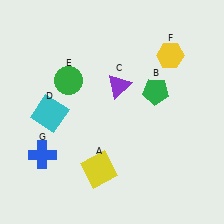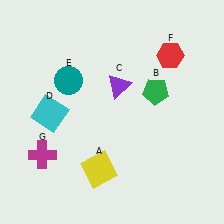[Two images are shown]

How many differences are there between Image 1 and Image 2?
There are 3 differences between the two images.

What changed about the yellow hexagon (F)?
In Image 1, F is yellow. In Image 2, it changed to red.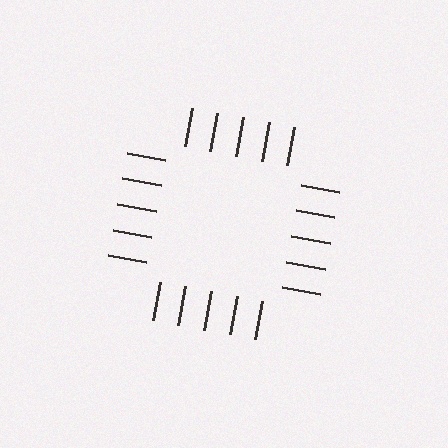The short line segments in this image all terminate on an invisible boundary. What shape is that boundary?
An illusory square — the line segments terminate on its edges but no continuous stroke is drawn.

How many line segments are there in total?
20 — 5 along each of the 4 edges.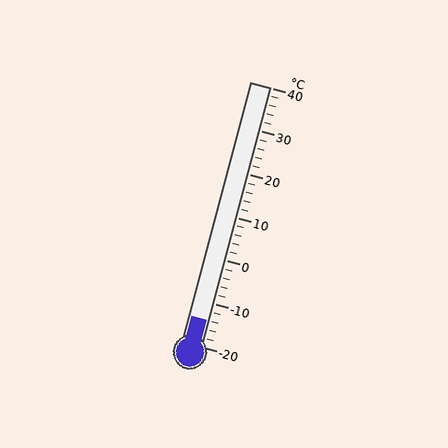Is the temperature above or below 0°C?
The temperature is below 0°C.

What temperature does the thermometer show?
The thermometer shows approximately -14°C.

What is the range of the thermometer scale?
The thermometer scale ranges from -20°C to 40°C.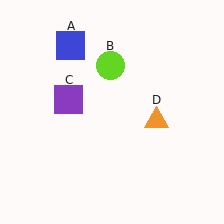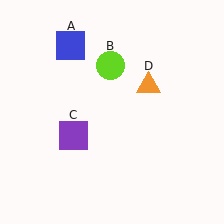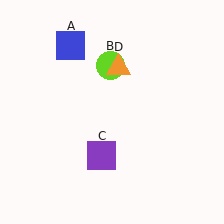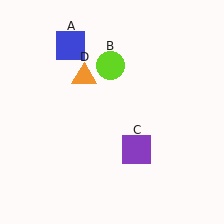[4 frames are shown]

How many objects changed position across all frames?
2 objects changed position: purple square (object C), orange triangle (object D).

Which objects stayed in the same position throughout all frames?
Blue square (object A) and lime circle (object B) remained stationary.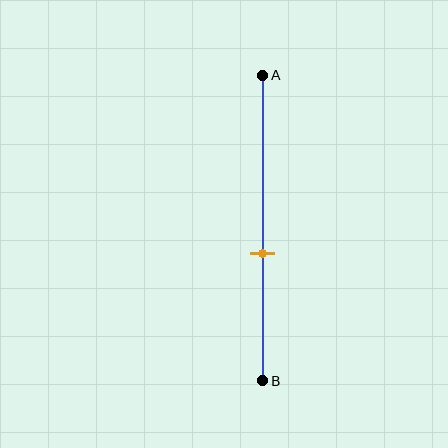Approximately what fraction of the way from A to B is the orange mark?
The orange mark is approximately 60% of the way from A to B.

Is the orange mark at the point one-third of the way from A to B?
No, the mark is at about 60% from A, not at the 33% one-third point.